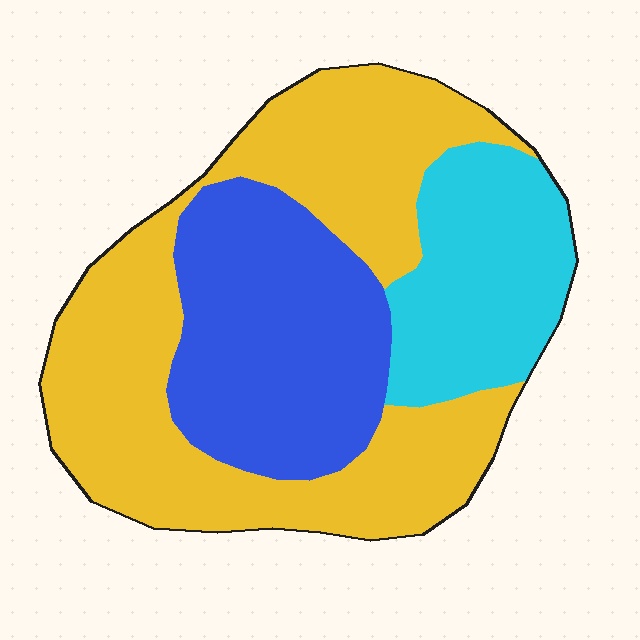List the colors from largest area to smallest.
From largest to smallest: yellow, blue, cyan.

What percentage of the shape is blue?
Blue takes up about one quarter (1/4) of the shape.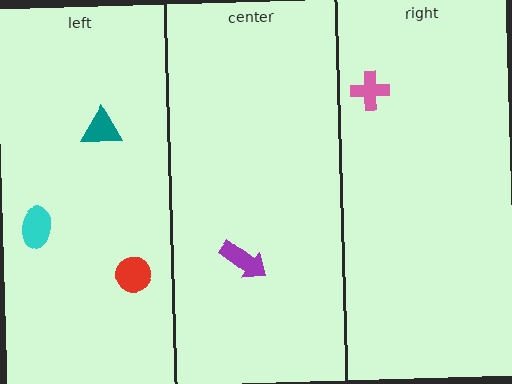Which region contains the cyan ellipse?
The left region.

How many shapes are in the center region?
1.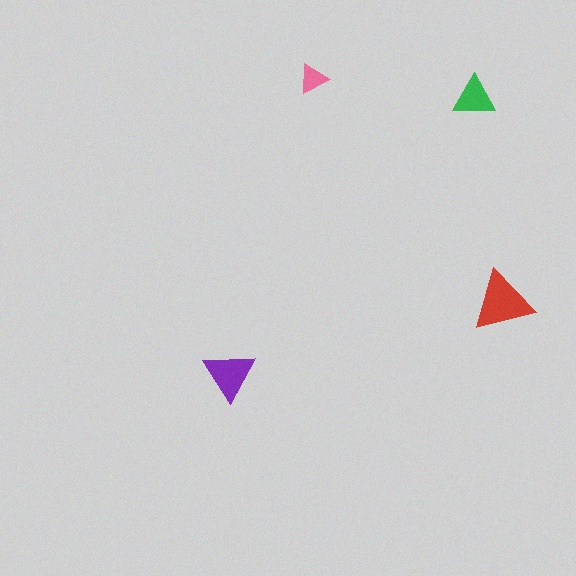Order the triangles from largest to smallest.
the red one, the purple one, the green one, the pink one.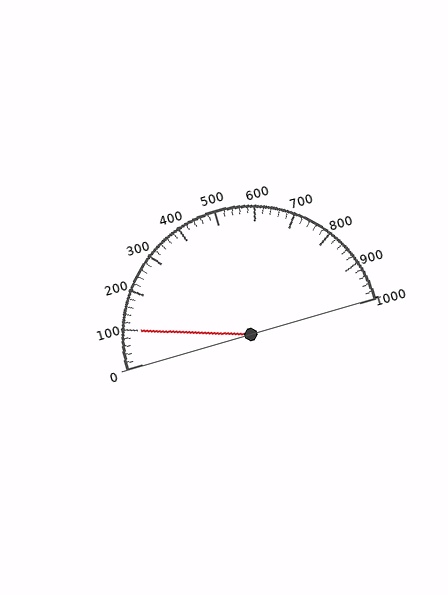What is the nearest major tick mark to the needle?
The nearest major tick mark is 100.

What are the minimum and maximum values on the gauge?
The gauge ranges from 0 to 1000.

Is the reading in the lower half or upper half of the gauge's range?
The reading is in the lower half of the range (0 to 1000).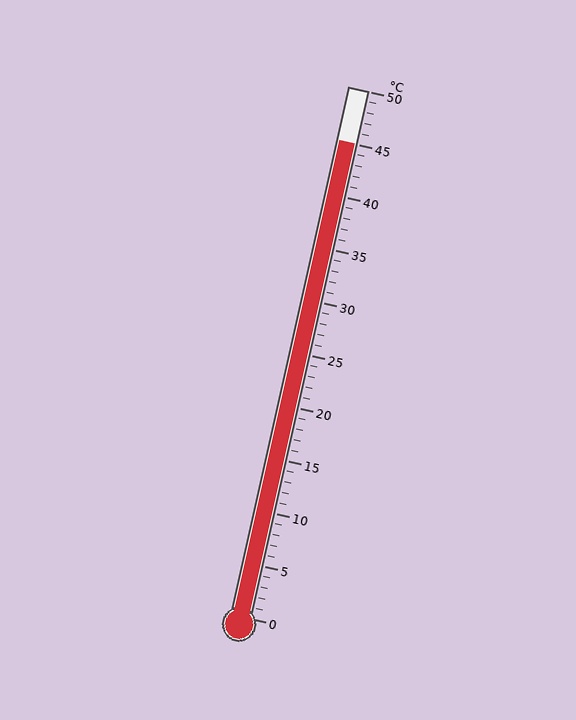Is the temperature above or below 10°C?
The temperature is above 10°C.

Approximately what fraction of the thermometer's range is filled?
The thermometer is filled to approximately 90% of its range.